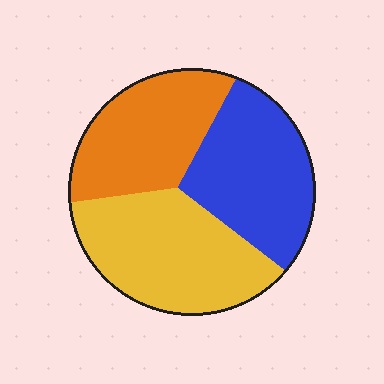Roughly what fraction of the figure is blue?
Blue takes up about one third (1/3) of the figure.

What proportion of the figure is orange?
Orange covers about 30% of the figure.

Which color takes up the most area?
Yellow, at roughly 35%.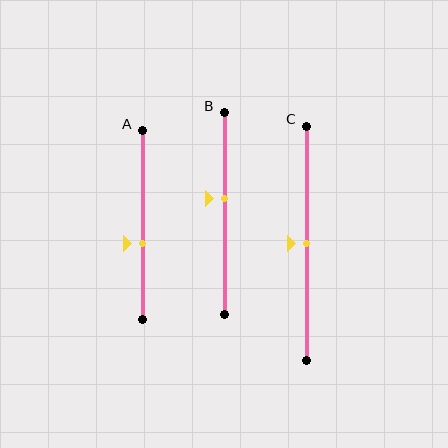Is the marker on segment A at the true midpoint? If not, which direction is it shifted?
No, the marker on segment A is shifted downward by about 9% of the segment length.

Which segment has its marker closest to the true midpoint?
Segment C has its marker closest to the true midpoint.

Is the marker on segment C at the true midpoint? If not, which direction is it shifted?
Yes, the marker on segment C is at the true midpoint.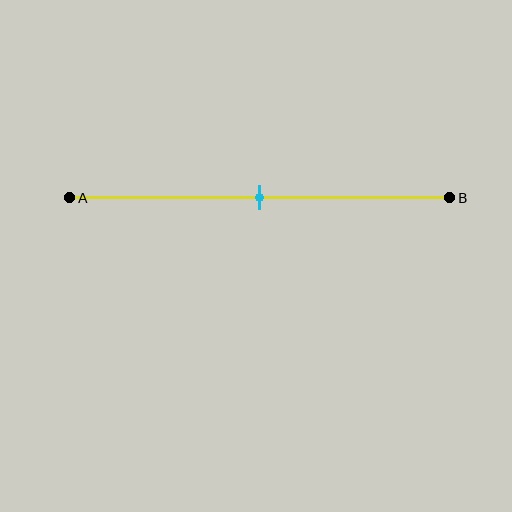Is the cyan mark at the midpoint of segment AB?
Yes, the mark is approximately at the midpoint.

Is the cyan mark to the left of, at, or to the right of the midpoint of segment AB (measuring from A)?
The cyan mark is approximately at the midpoint of segment AB.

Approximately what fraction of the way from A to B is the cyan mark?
The cyan mark is approximately 50% of the way from A to B.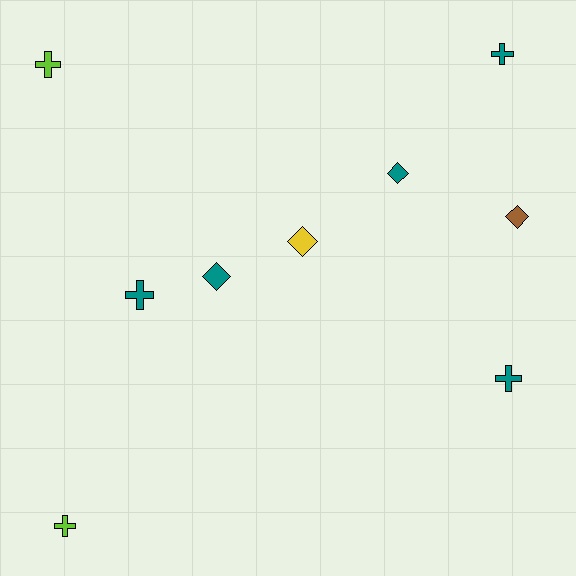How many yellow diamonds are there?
There is 1 yellow diamond.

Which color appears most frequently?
Teal, with 5 objects.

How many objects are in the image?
There are 9 objects.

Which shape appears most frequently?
Cross, with 5 objects.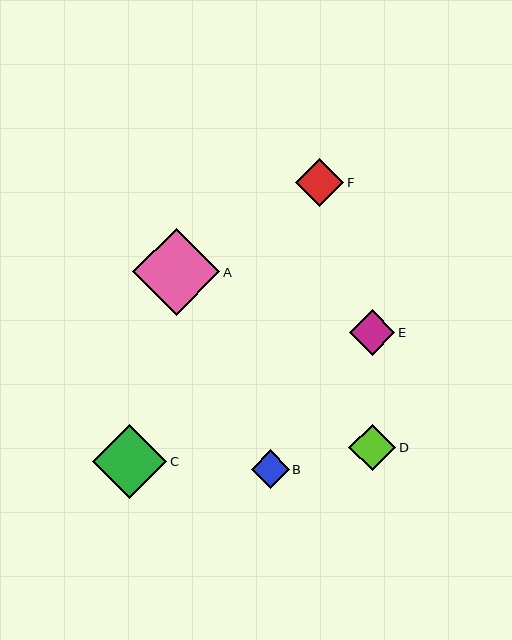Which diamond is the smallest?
Diamond B is the smallest with a size of approximately 38 pixels.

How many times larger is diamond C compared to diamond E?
Diamond C is approximately 1.6 times the size of diamond E.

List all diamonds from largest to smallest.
From largest to smallest: A, C, F, D, E, B.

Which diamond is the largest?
Diamond A is the largest with a size of approximately 87 pixels.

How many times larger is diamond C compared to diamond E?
Diamond C is approximately 1.6 times the size of diamond E.